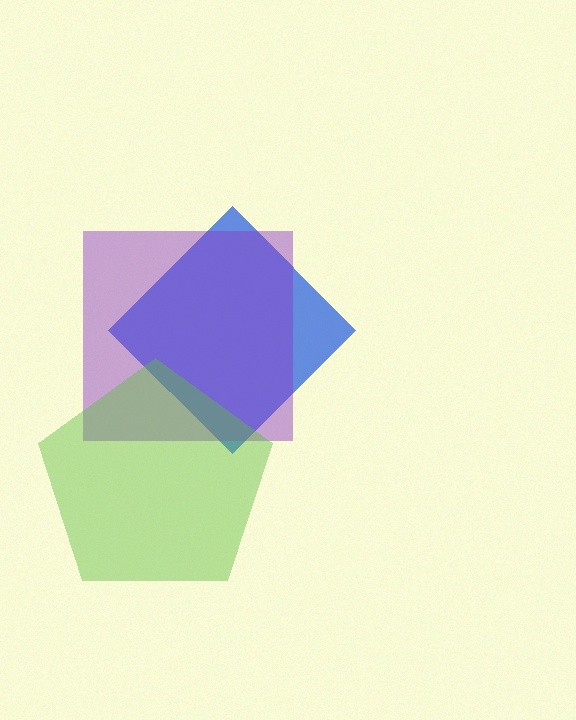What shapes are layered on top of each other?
The layered shapes are: a blue diamond, a purple square, a lime pentagon.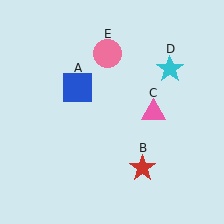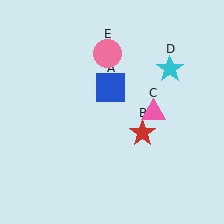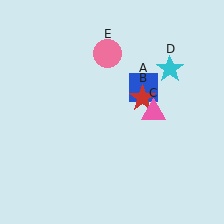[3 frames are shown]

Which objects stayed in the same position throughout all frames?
Pink triangle (object C) and cyan star (object D) and pink circle (object E) remained stationary.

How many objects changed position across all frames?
2 objects changed position: blue square (object A), red star (object B).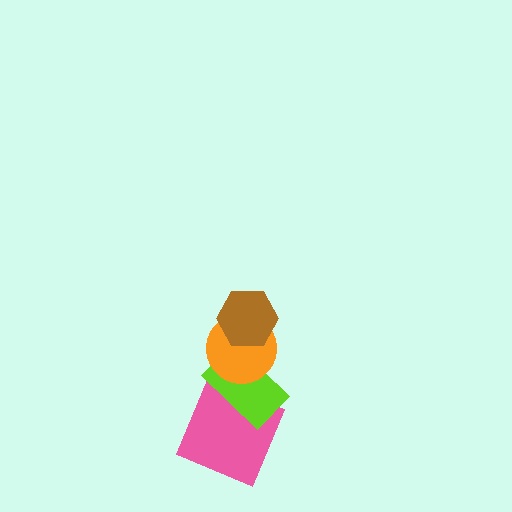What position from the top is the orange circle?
The orange circle is 2nd from the top.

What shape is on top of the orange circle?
The brown hexagon is on top of the orange circle.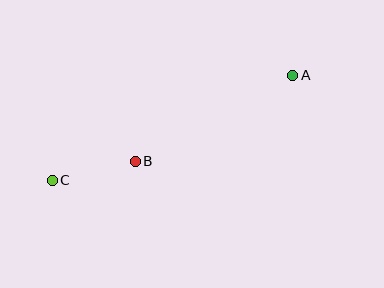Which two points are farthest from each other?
Points A and C are farthest from each other.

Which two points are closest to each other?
Points B and C are closest to each other.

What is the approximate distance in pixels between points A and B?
The distance between A and B is approximately 180 pixels.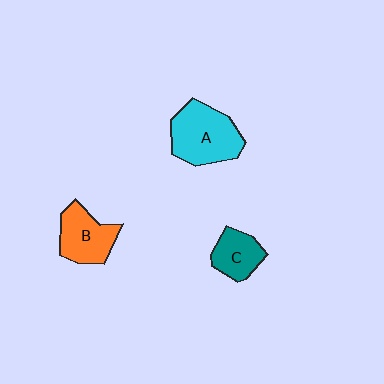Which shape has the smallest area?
Shape C (teal).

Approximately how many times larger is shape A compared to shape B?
Approximately 1.4 times.